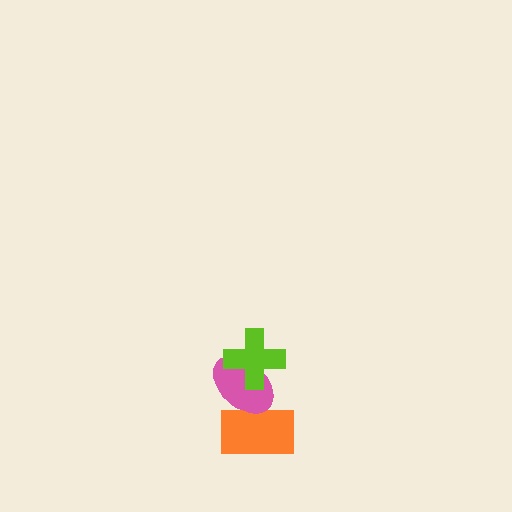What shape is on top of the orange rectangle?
The pink ellipse is on top of the orange rectangle.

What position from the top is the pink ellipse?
The pink ellipse is 2nd from the top.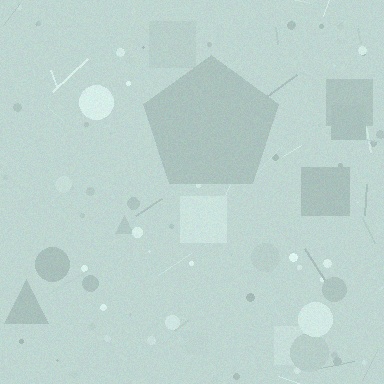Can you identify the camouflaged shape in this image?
The camouflaged shape is a pentagon.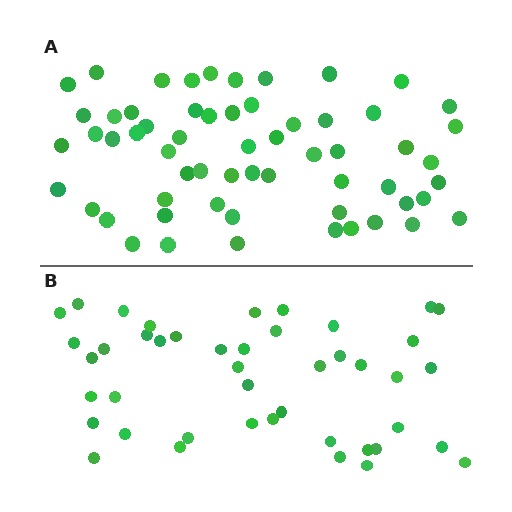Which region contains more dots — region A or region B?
Region A (the top region) has more dots.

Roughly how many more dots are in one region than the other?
Region A has approximately 15 more dots than region B.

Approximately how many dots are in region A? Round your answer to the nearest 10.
About 60 dots.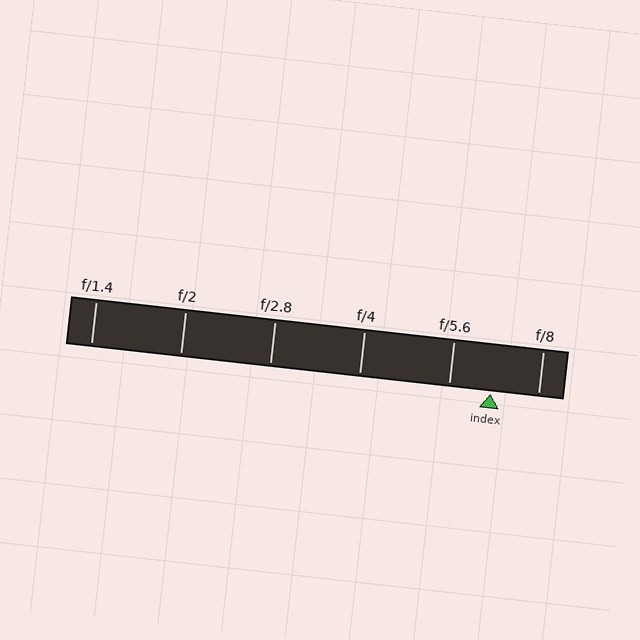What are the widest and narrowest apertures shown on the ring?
The widest aperture shown is f/1.4 and the narrowest is f/8.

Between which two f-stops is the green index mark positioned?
The index mark is between f/5.6 and f/8.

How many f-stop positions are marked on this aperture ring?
There are 6 f-stop positions marked.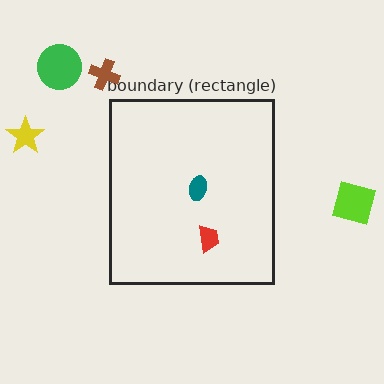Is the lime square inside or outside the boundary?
Outside.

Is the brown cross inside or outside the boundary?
Outside.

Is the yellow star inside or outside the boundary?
Outside.